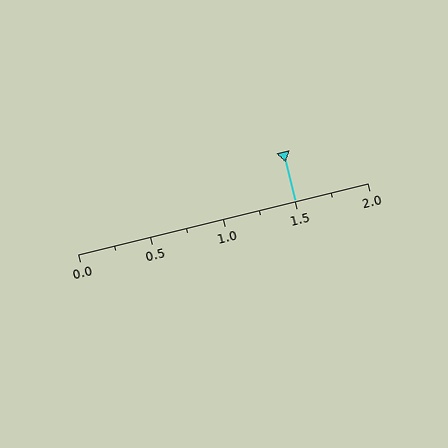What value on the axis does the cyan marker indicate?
The marker indicates approximately 1.5.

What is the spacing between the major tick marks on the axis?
The major ticks are spaced 0.5 apart.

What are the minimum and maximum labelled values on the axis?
The axis runs from 0.0 to 2.0.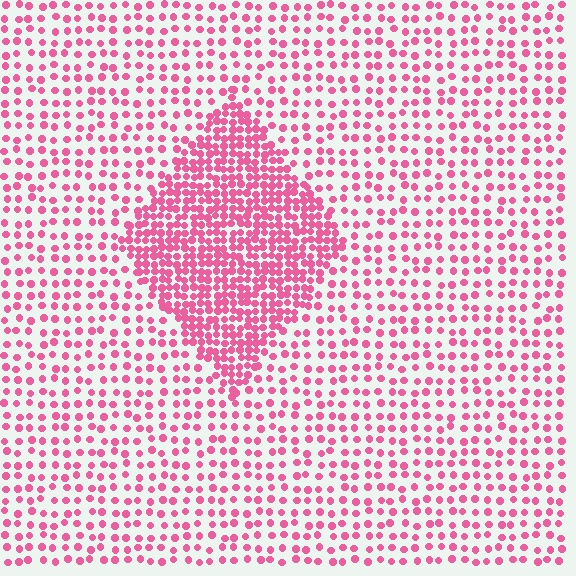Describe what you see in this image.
The image contains small pink elements arranged at two different densities. A diamond-shaped region is visible where the elements are more densely packed than the surrounding area.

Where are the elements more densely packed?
The elements are more densely packed inside the diamond boundary.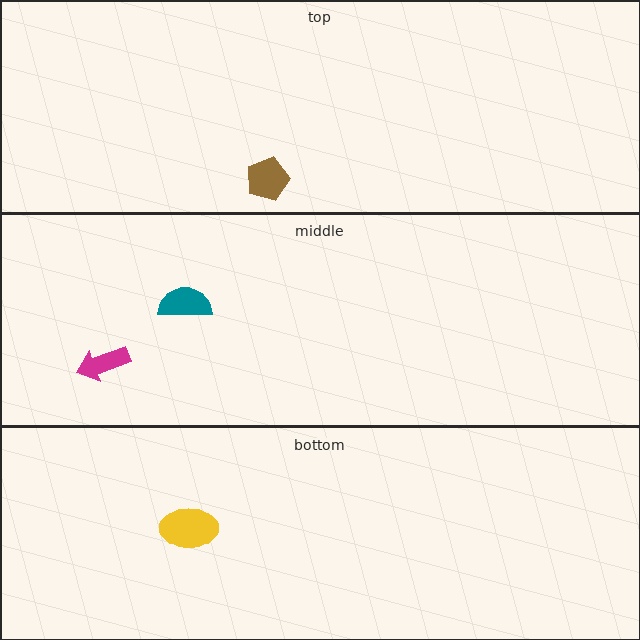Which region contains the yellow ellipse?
The bottom region.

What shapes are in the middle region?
The teal semicircle, the magenta arrow.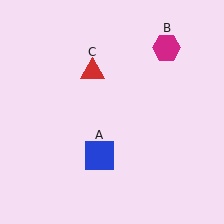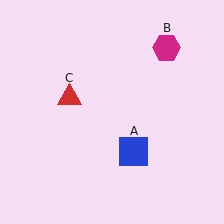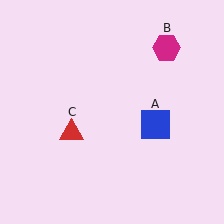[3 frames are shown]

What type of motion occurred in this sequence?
The blue square (object A), red triangle (object C) rotated counterclockwise around the center of the scene.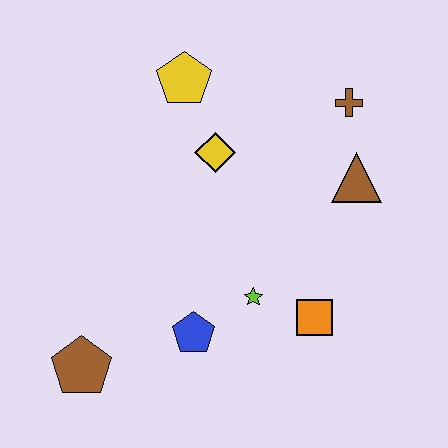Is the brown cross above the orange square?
Yes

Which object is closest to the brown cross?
The brown triangle is closest to the brown cross.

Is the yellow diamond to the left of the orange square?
Yes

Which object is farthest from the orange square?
The yellow pentagon is farthest from the orange square.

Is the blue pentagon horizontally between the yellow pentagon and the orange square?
Yes